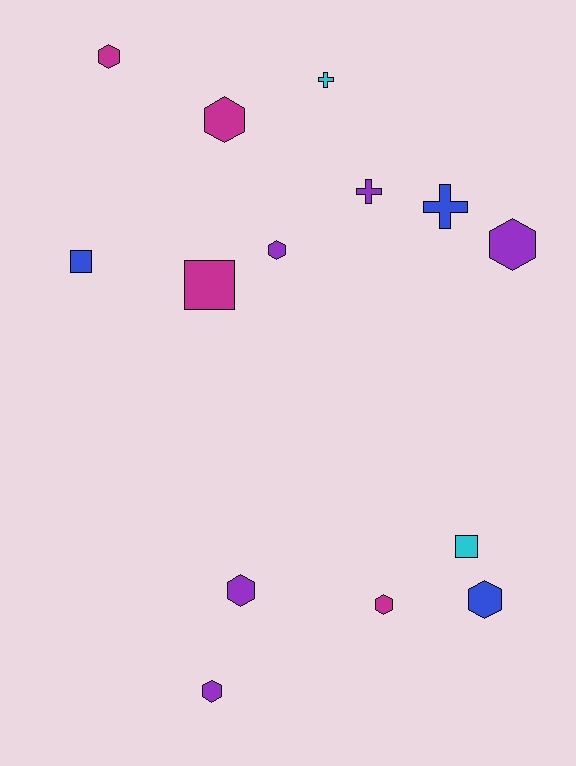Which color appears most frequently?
Purple, with 5 objects.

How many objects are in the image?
There are 14 objects.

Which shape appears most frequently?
Hexagon, with 8 objects.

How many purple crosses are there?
There is 1 purple cross.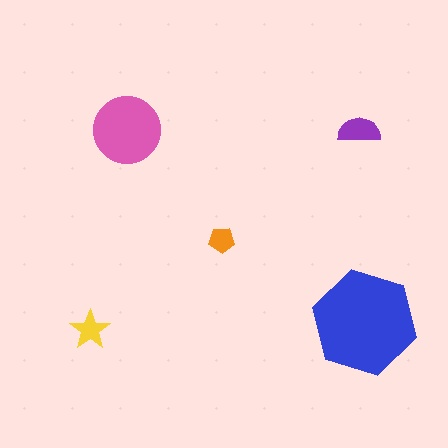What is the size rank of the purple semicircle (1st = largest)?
3rd.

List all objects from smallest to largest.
The orange pentagon, the yellow star, the purple semicircle, the pink circle, the blue hexagon.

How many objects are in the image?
There are 5 objects in the image.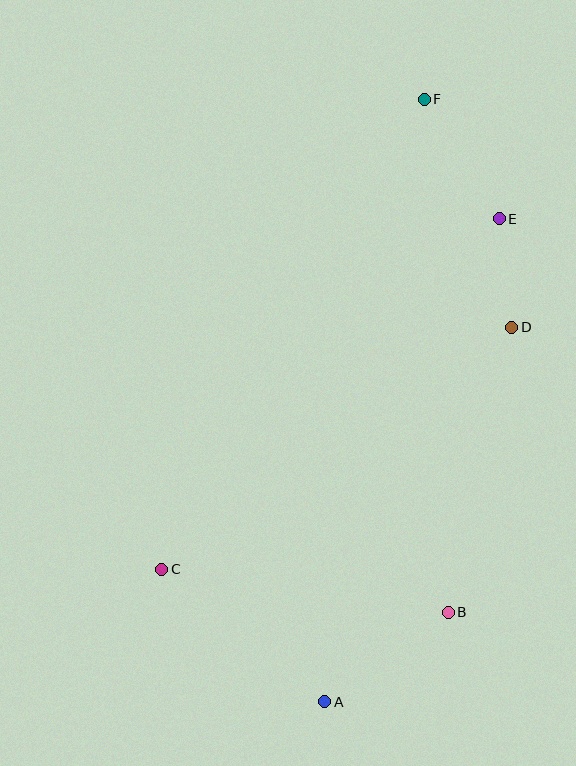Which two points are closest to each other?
Points D and E are closest to each other.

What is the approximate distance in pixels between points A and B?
The distance between A and B is approximately 153 pixels.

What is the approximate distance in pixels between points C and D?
The distance between C and D is approximately 426 pixels.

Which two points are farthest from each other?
Points A and F are farthest from each other.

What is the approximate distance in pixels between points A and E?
The distance between A and E is approximately 513 pixels.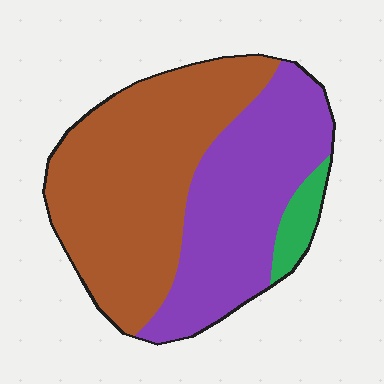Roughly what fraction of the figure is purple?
Purple covers roughly 40% of the figure.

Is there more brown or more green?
Brown.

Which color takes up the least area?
Green, at roughly 5%.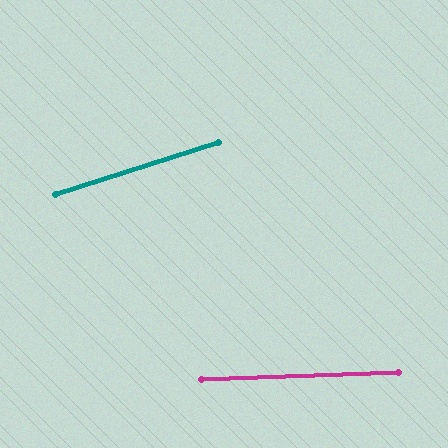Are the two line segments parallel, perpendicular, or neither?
Neither parallel nor perpendicular — they differ by about 16°.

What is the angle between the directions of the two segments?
Approximately 16 degrees.